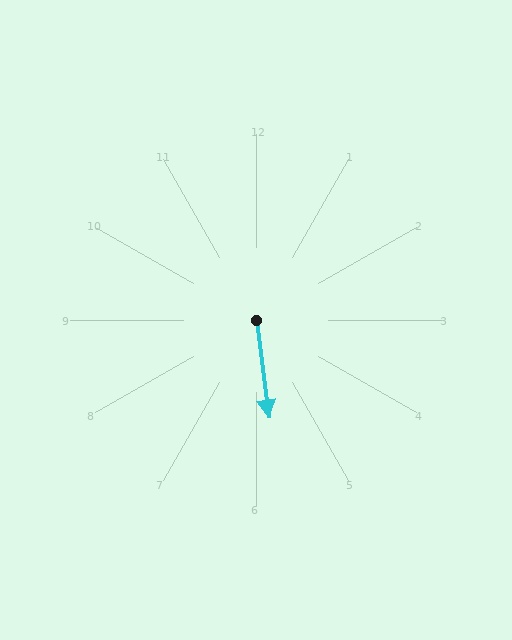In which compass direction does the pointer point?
South.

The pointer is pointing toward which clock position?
Roughly 6 o'clock.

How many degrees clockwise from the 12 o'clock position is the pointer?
Approximately 173 degrees.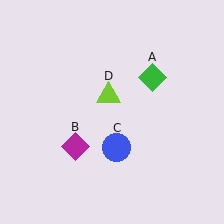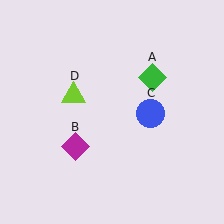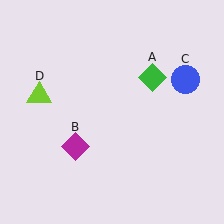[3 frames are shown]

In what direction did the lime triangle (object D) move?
The lime triangle (object D) moved left.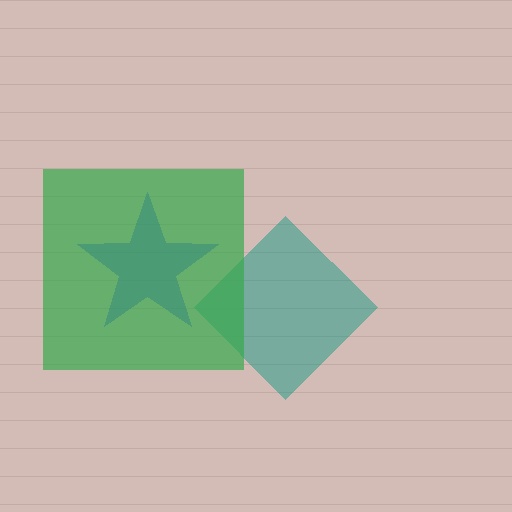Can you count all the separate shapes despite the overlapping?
Yes, there are 3 separate shapes.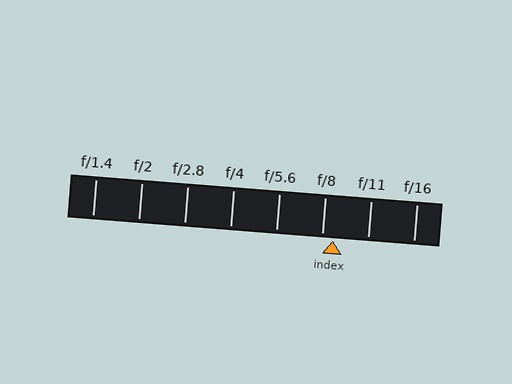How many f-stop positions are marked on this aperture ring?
There are 8 f-stop positions marked.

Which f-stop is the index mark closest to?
The index mark is closest to f/8.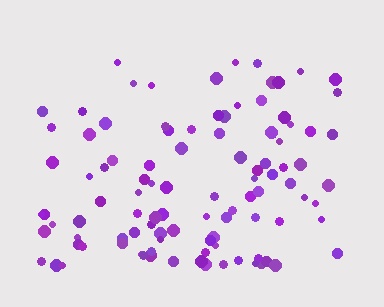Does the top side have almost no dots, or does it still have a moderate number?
Still a moderate number, just noticeably fewer than the bottom.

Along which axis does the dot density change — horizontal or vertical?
Vertical.